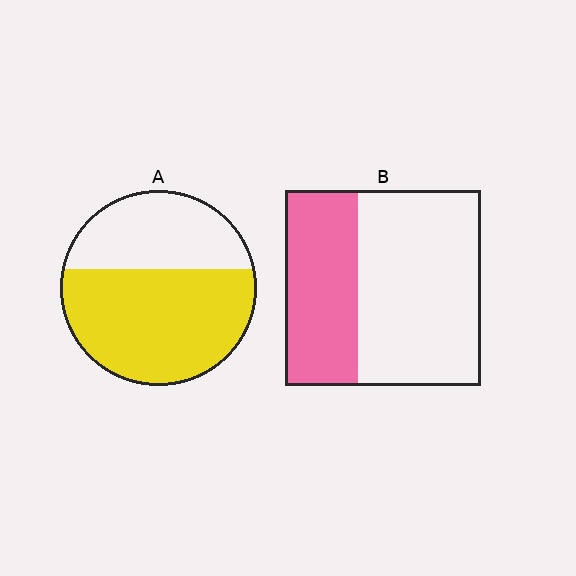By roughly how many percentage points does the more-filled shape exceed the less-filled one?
By roughly 25 percentage points (A over B).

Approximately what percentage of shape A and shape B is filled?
A is approximately 60% and B is approximately 35%.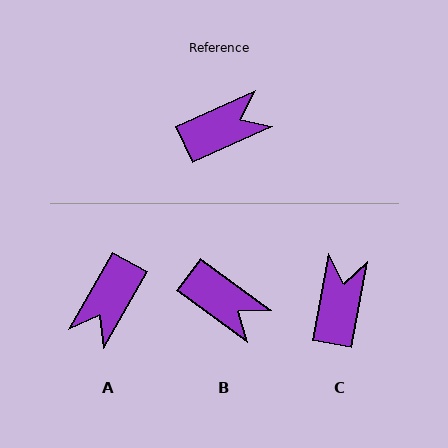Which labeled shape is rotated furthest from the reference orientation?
A, about 144 degrees away.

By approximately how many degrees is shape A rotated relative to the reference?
Approximately 144 degrees clockwise.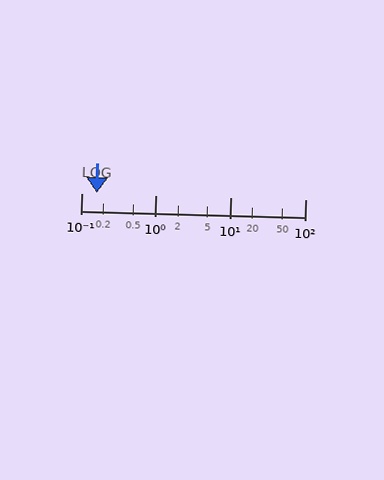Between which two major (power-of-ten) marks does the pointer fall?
The pointer is between 0.1 and 1.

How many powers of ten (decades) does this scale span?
The scale spans 3 decades, from 0.1 to 100.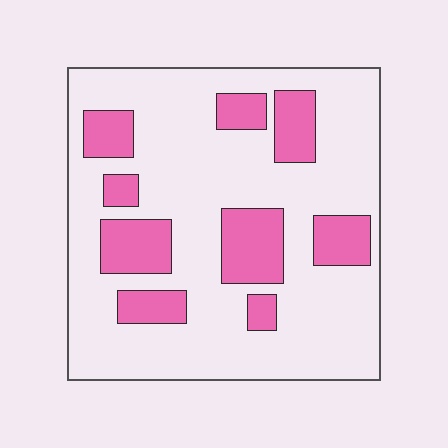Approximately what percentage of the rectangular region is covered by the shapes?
Approximately 25%.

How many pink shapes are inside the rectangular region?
9.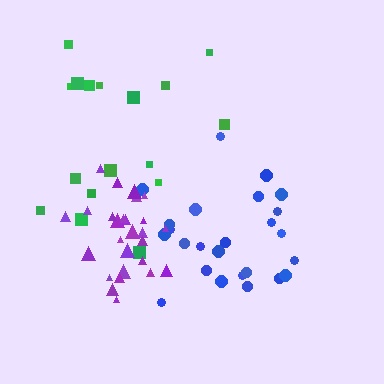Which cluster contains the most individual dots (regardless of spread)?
Purple (27).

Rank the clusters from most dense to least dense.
purple, blue, green.